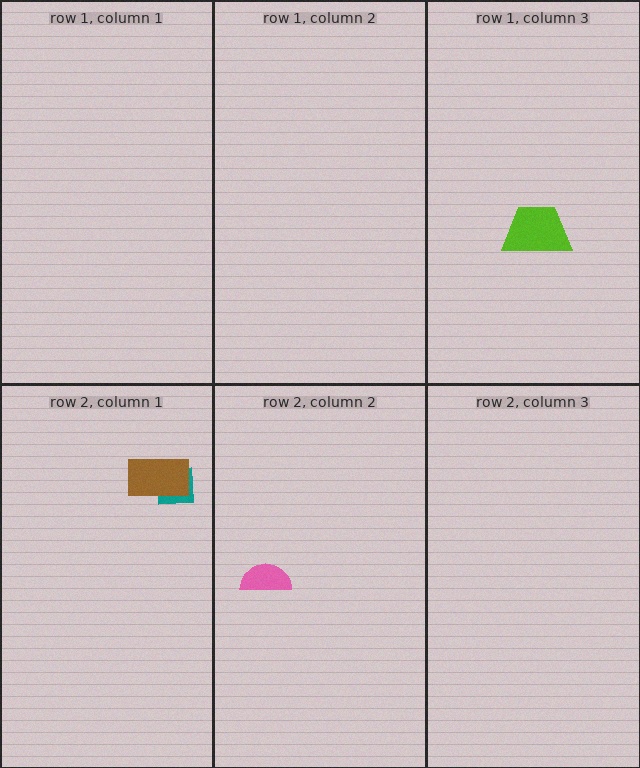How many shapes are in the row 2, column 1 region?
2.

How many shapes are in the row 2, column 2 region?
1.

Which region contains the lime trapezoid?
The row 1, column 3 region.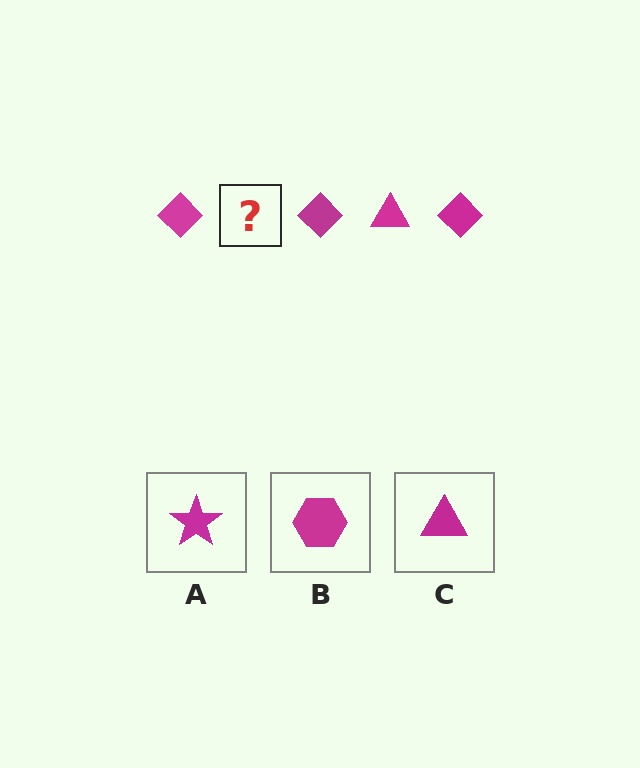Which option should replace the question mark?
Option C.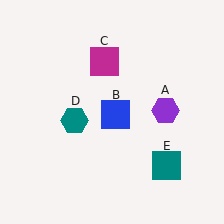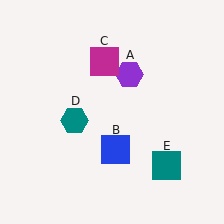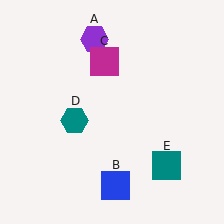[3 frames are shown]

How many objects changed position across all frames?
2 objects changed position: purple hexagon (object A), blue square (object B).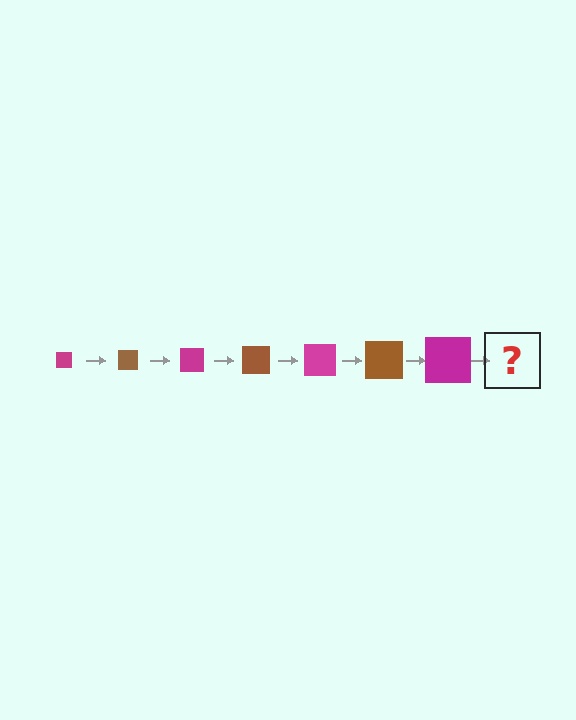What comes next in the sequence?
The next element should be a brown square, larger than the previous one.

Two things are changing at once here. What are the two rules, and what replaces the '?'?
The two rules are that the square grows larger each step and the color cycles through magenta and brown. The '?' should be a brown square, larger than the previous one.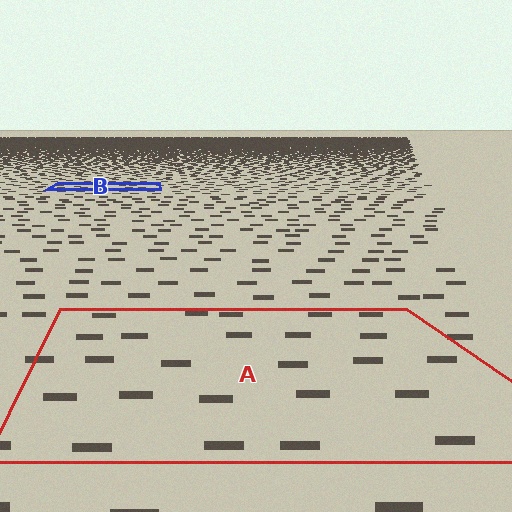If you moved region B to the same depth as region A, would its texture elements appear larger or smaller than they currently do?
They would appear larger. At a closer depth, the same texture elements are projected at a bigger on-screen size.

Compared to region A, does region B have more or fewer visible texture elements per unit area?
Region B has more texture elements per unit area — they are packed more densely because it is farther away.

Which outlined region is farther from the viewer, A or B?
Region B is farther from the viewer — the texture elements inside it appear smaller and more densely packed.